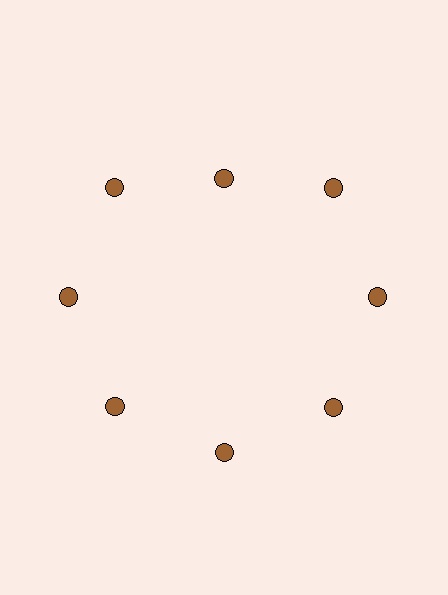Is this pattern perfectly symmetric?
No. The 8 brown circles are arranged in a ring, but one element near the 12 o'clock position is pulled inward toward the center, breaking the 8-fold rotational symmetry.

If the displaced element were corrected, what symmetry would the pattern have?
It would have 8-fold rotational symmetry — the pattern would map onto itself every 45 degrees.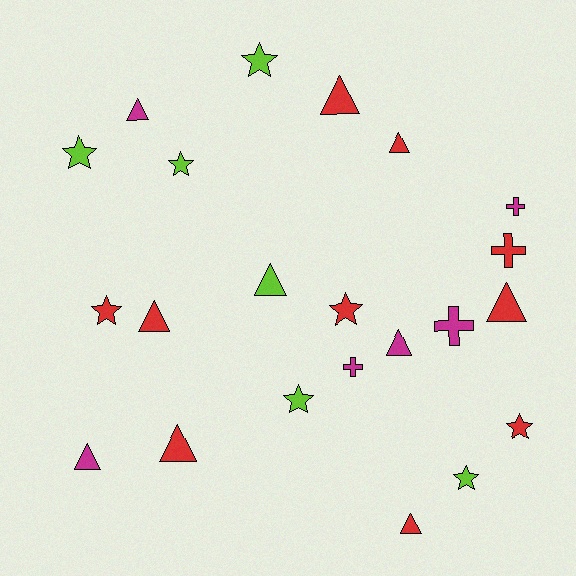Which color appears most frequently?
Red, with 10 objects.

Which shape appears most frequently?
Triangle, with 10 objects.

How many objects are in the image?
There are 22 objects.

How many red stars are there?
There are 3 red stars.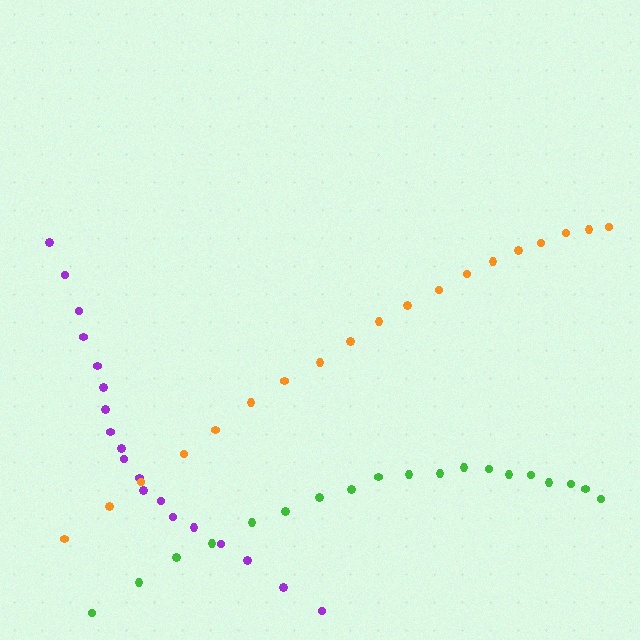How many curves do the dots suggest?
There are 3 distinct paths.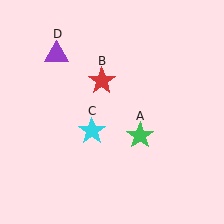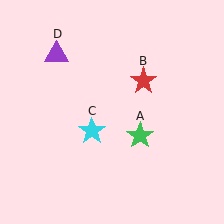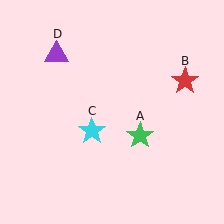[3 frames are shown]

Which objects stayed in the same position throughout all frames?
Green star (object A) and cyan star (object C) and purple triangle (object D) remained stationary.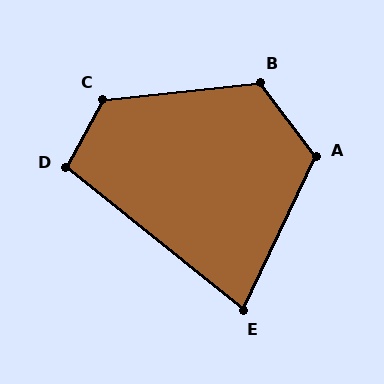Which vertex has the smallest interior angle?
E, at approximately 77 degrees.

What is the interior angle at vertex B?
Approximately 121 degrees (obtuse).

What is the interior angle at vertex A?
Approximately 118 degrees (obtuse).